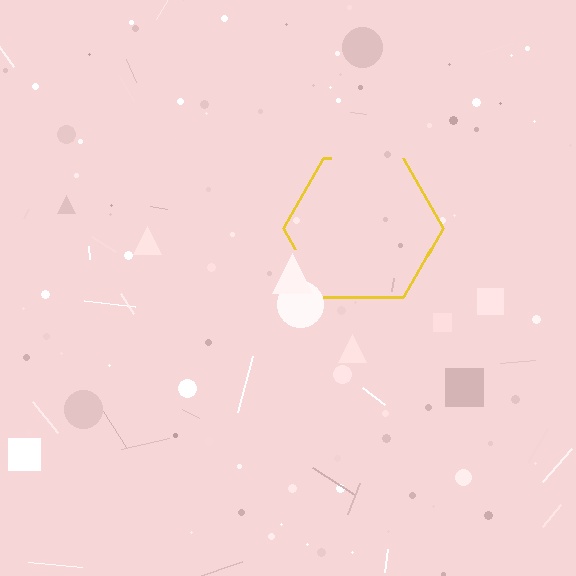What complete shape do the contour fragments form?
The contour fragments form a hexagon.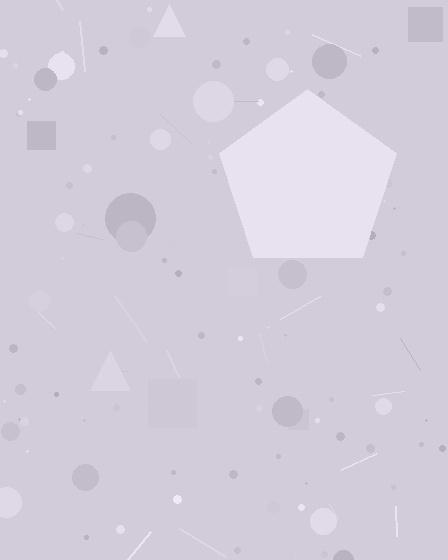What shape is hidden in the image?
A pentagon is hidden in the image.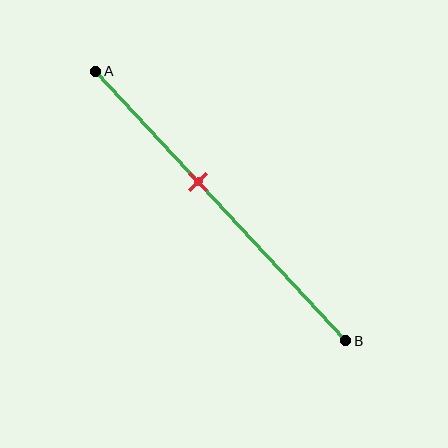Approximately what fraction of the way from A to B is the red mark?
The red mark is approximately 40% of the way from A to B.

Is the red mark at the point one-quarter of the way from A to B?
No, the mark is at about 40% from A, not at the 25% one-quarter point.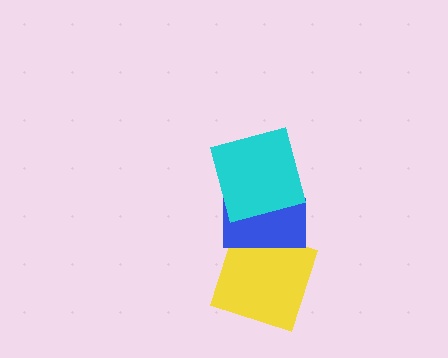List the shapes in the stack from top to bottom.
From top to bottom: the cyan square, the blue rectangle, the yellow square.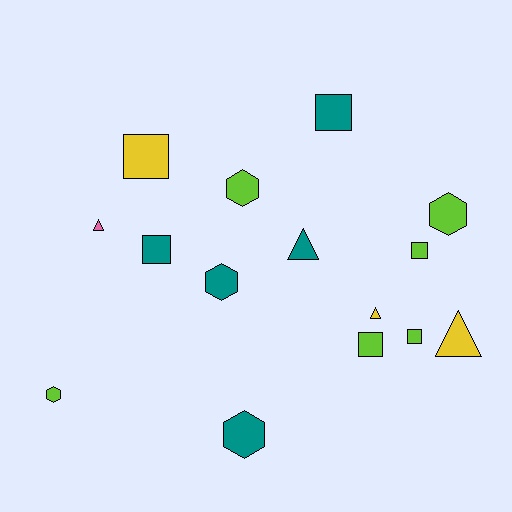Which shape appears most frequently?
Square, with 6 objects.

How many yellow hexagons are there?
There are no yellow hexagons.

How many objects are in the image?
There are 15 objects.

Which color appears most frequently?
Lime, with 6 objects.